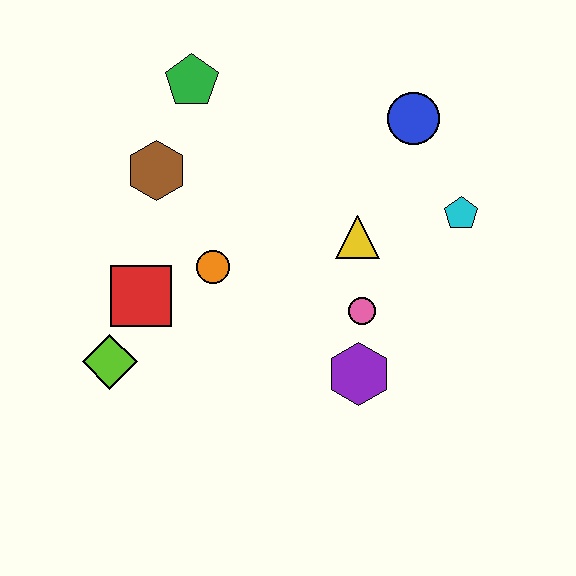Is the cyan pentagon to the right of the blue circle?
Yes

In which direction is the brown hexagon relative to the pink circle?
The brown hexagon is to the left of the pink circle.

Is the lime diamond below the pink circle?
Yes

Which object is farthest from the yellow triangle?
The lime diamond is farthest from the yellow triangle.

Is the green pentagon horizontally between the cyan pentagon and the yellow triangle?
No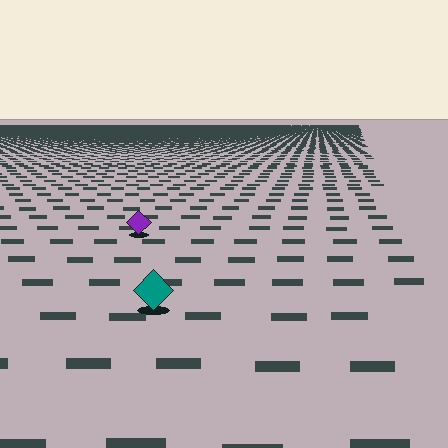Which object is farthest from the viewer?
The purple diamond is farthest from the viewer. It appears smaller and the ground texture around it is denser.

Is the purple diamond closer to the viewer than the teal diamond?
No. The teal diamond is closer — you can tell from the texture gradient: the ground texture is coarser near it.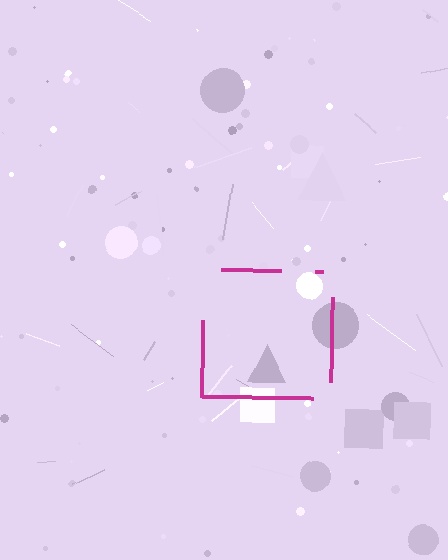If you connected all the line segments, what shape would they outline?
They would outline a square.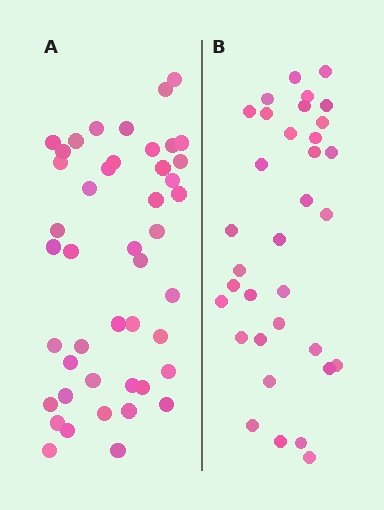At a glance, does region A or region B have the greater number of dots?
Region A (the left region) has more dots.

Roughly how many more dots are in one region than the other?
Region A has roughly 12 or so more dots than region B.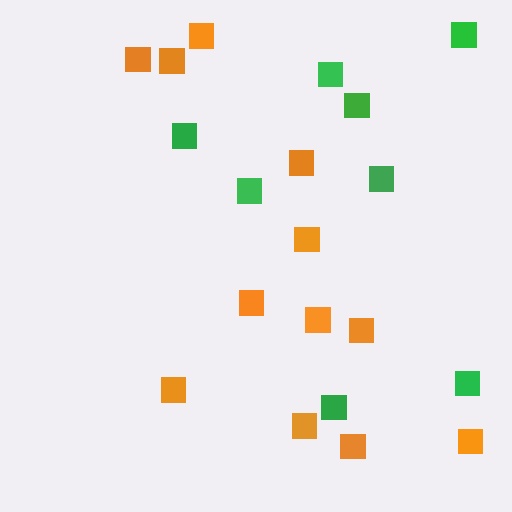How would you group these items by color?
There are 2 groups: one group of orange squares (12) and one group of green squares (8).